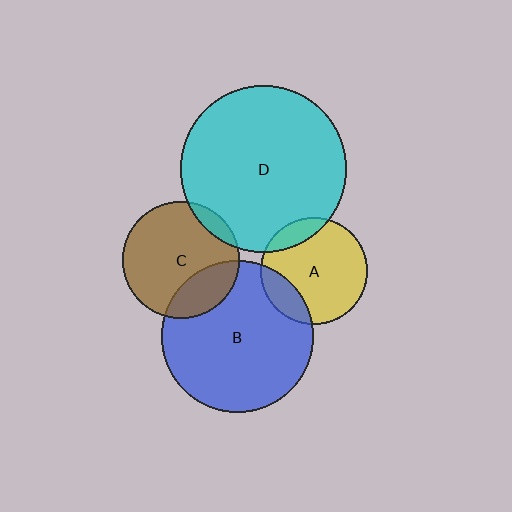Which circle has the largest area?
Circle D (cyan).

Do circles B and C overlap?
Yes.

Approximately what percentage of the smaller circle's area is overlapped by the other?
Approximately 25%.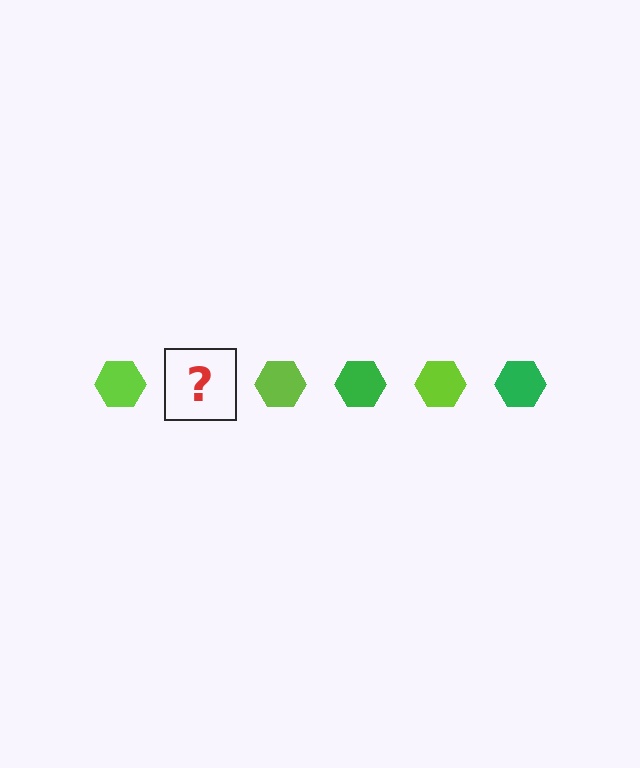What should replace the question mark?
The question mark should be replaced with a green hexagon.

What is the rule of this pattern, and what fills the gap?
The rule is that the pattern cycles through lime, green hexagons. The gap should be filled with a green hexagon.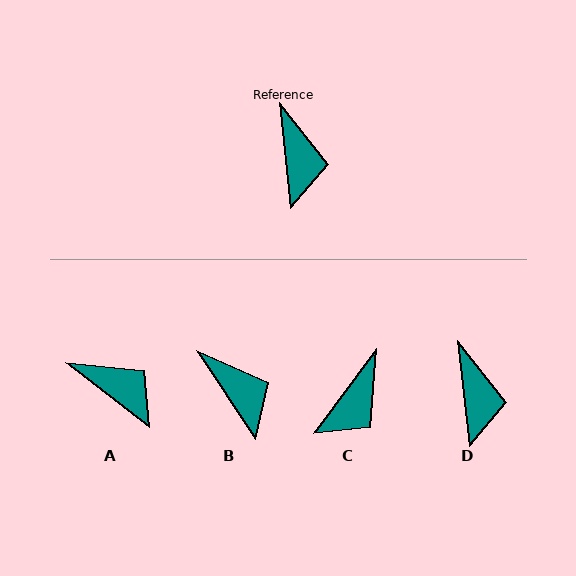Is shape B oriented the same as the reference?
No, it is off by about 27 degrees.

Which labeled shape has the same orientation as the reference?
D.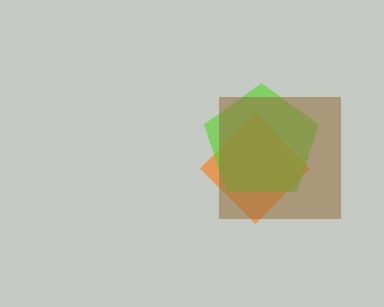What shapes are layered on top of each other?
The layered shapes are: an orange diamond, a lime pentagon, a brown square.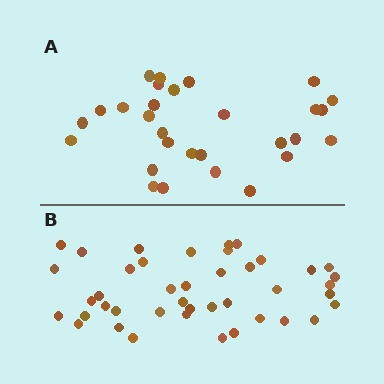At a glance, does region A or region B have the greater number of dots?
Region B (the bottom region) has more dots.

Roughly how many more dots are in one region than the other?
Region B has approximately 15 more dots than region A.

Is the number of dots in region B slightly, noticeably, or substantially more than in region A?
Region B has noticeably more, but not dramatically so. The ratio is roughly 1.4 to 1.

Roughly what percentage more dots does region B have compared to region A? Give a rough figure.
About 45% more.